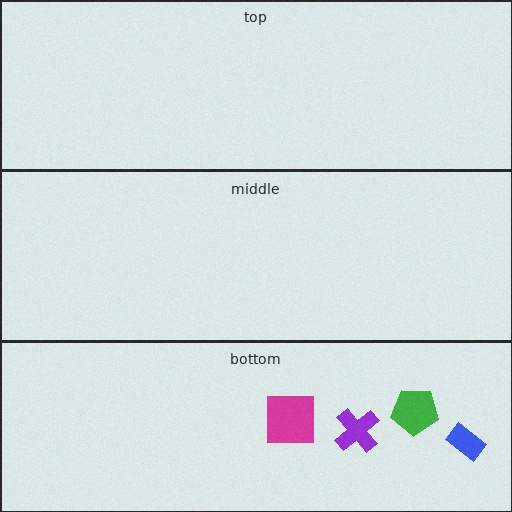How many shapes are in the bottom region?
4.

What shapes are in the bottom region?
The green pentagon, the purple cross, the blue rectangle, the magenta square.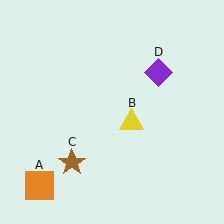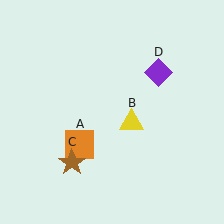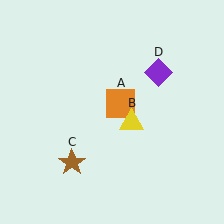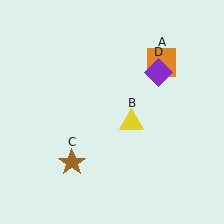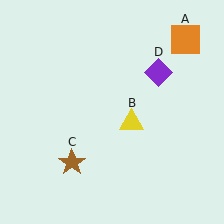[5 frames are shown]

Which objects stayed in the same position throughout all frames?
Yellow triangle (object B) and brown star (object C) and purple diamond (object D) remained stationary.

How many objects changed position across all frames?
1 object changed position: orange square (object A).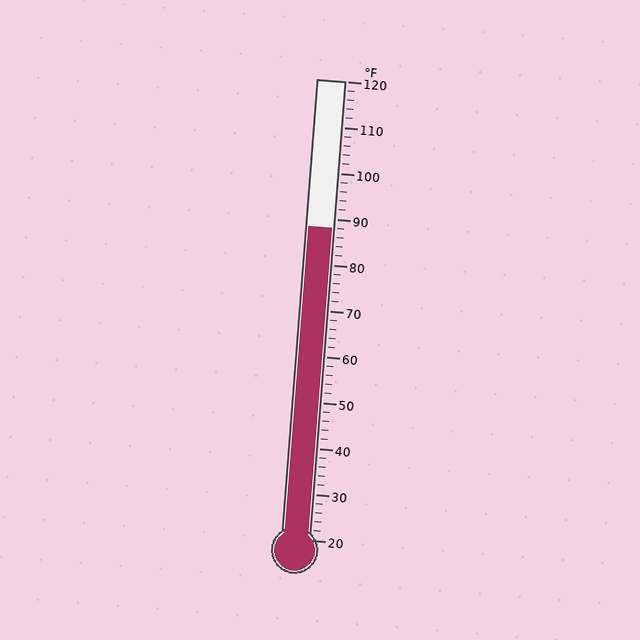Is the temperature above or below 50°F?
The temperature is above 50°F.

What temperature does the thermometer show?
The thermometer shows approximately 88°F.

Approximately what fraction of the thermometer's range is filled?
The thermometer is filled to approximately 70% of its range.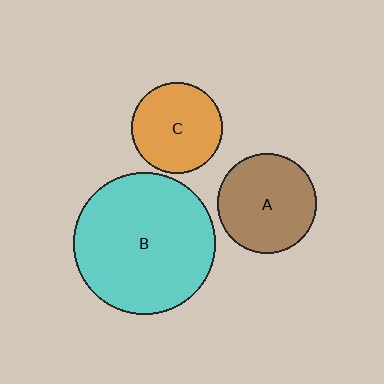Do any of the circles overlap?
No, none of the circles overlap.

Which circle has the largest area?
Circle B (cyan).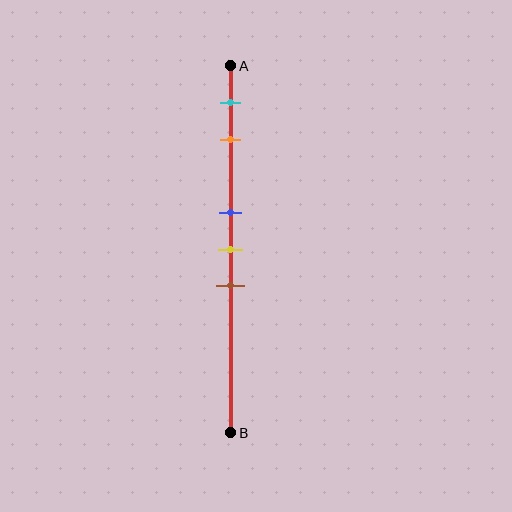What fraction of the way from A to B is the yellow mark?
The yellow mark is approximately 50% (0.5) of the way from A to B.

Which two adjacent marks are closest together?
The blue and yellow marks are the closest adjacent pair.